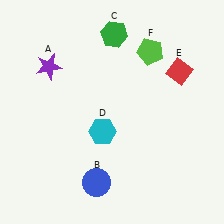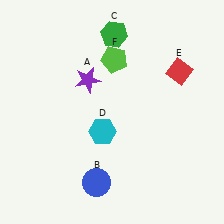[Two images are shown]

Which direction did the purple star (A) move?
The purple star (A) moved right.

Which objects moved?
The objects that moved are: the purple star (A), the lime pentagon (F).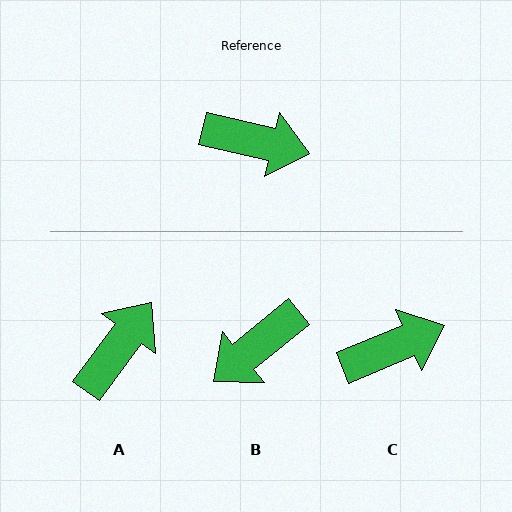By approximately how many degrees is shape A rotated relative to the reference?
Approximately 67 degrees counter-clockwise.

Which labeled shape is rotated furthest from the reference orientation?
B, about 128 degrees away.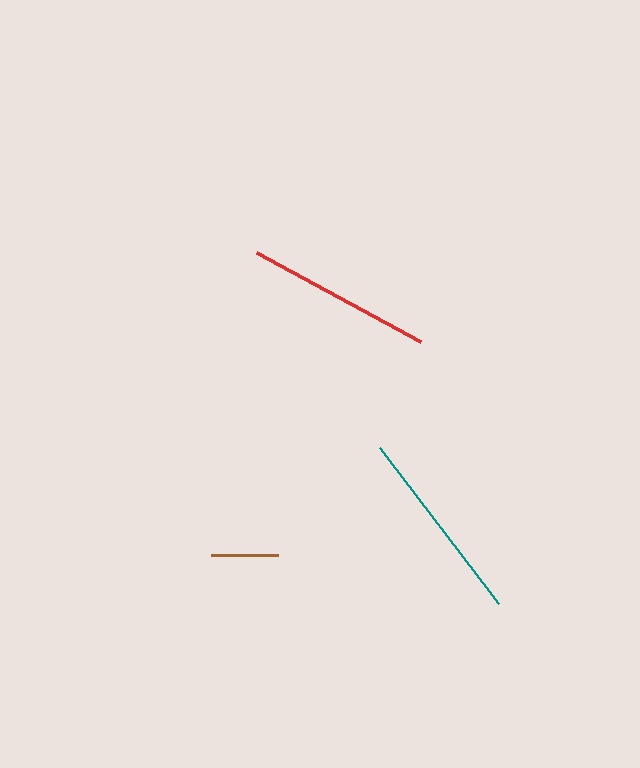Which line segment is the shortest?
The brown line is the shortest at approximately 68 pixels.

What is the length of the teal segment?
The teal segment is approximately 197 pixels long.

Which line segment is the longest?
The teal line is the longest at approximately 197 pixels.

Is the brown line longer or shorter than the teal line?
The teal line is longer than the brown line.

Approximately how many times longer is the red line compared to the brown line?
The red line is approximately 2.8 times the length of the brown line.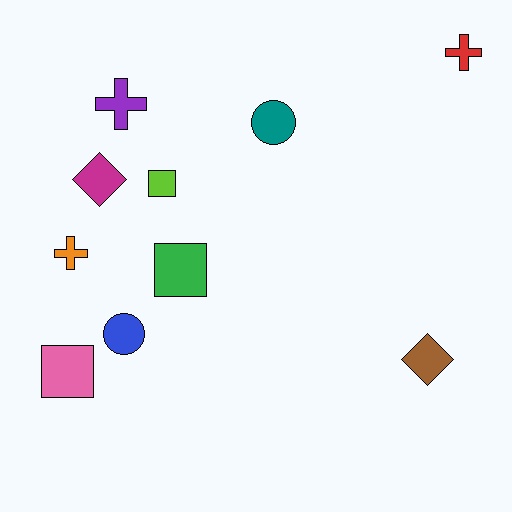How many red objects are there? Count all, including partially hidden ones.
There is 1 red object.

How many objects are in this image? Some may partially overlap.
There are 10 objects.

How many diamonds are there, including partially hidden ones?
There are 2 diamonds.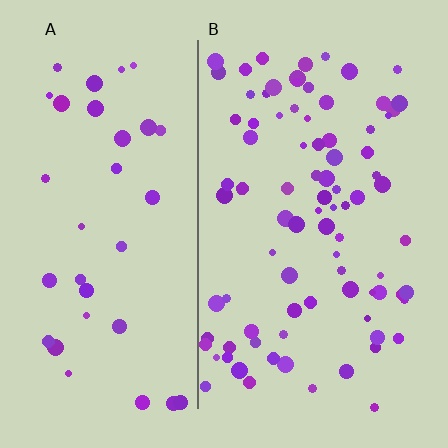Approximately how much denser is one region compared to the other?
Approximately 2.5× — region B over region A.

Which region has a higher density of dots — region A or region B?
B (the right).